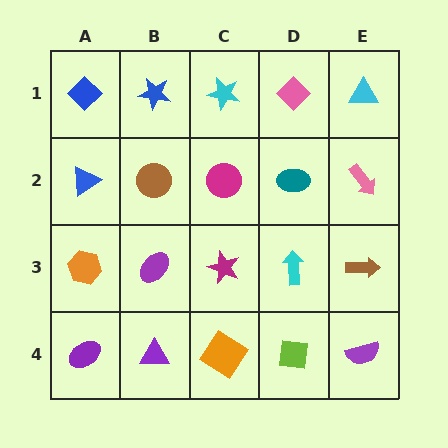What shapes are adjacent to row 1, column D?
A teal ellipse (row 2, column D), a cyan star (row 1, column C), a cyan triangle (row 1, column E).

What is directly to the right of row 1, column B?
A cyan star.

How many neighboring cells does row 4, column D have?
3.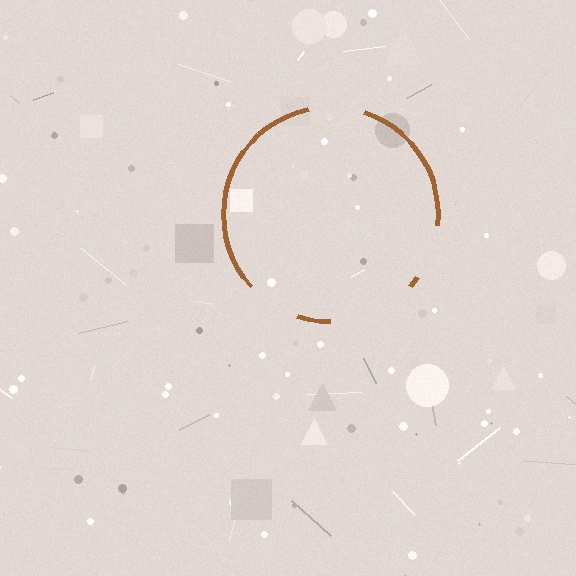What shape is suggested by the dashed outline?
The dashed outline suggests a circle.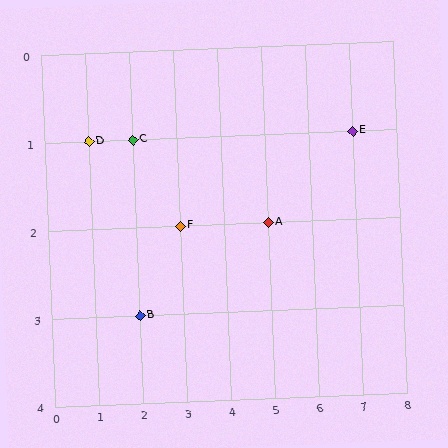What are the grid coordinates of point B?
Point B is at grid coordinates (2, 3).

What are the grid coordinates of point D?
Point D is at grid coordinates (1, 1).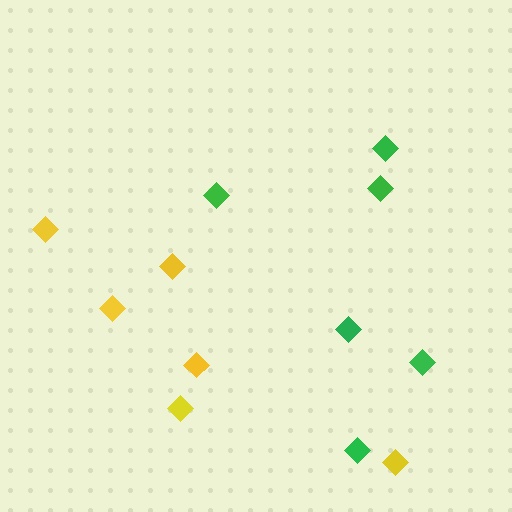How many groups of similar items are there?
There are 2 groups: one group of yellow diamonds (6) and one group of green diamonds (6).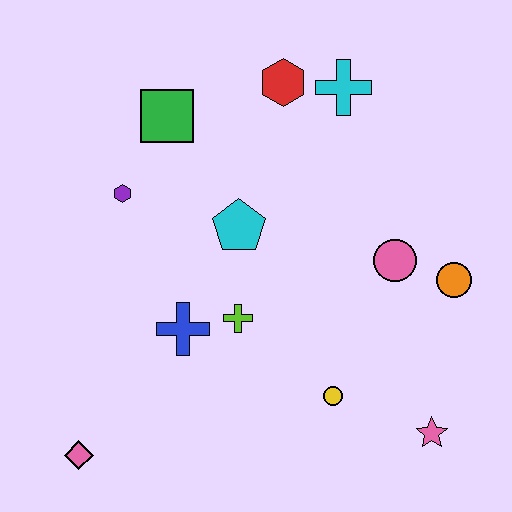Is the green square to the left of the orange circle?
Yes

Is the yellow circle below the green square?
Yes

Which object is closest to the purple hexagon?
The green square is closest to the purple hexagon.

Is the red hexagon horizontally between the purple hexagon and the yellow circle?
Yes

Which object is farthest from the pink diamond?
The cyan cross is farthest from the pink diamond.